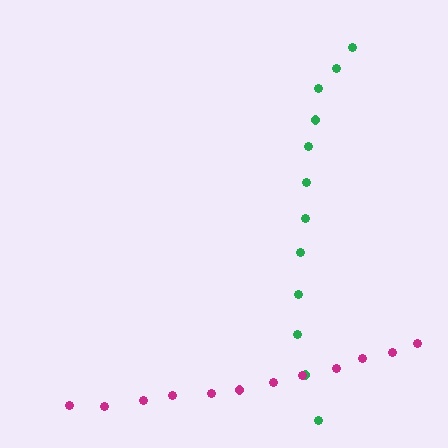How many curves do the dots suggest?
There are 2 distinct paths.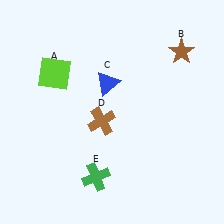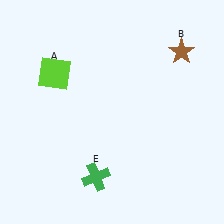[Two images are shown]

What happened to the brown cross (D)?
The brown cross (D) was removed in Image 2. It was in the bottom-left area of Image 1.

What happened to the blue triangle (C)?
The blue triangle (C) was removed in Image 2. It was in the top-left area of Image 1.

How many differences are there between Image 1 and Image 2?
There are 2 differences between the two images.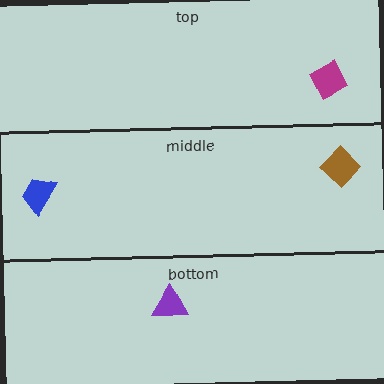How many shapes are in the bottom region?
1.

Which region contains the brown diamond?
The middle region.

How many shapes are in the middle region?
2.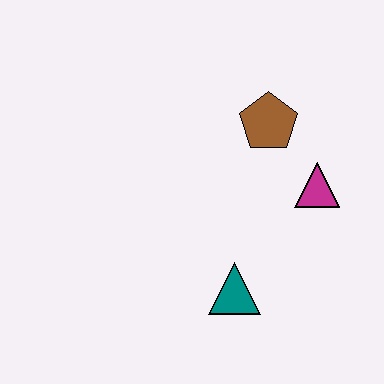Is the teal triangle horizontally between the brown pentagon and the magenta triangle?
No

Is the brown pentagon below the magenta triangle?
No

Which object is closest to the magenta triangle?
The brown pentagon is closest to the magenta triangle.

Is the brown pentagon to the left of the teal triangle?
No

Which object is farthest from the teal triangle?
The brown pentagon is farthest from the teal triangle.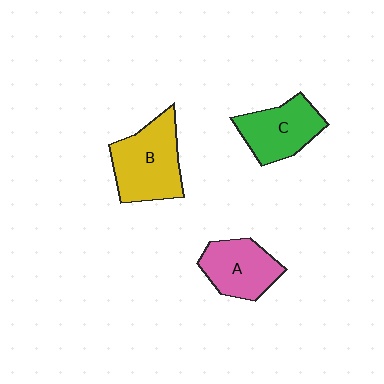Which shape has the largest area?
Shape B (yellow).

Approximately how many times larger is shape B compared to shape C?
Approximately 1.2 times.